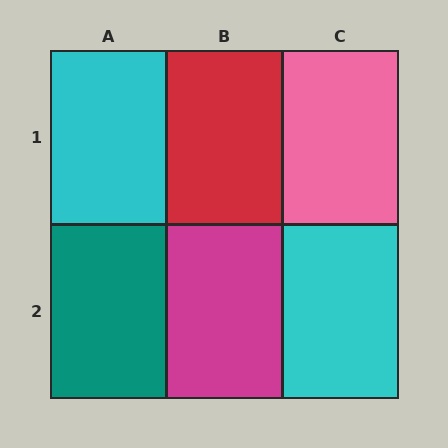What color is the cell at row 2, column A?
Teal.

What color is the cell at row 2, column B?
Magenta.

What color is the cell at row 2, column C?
Cyan.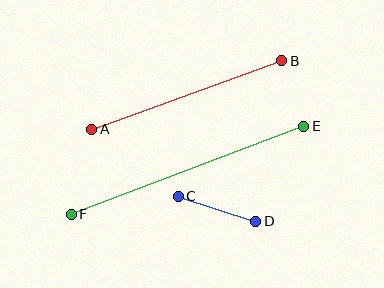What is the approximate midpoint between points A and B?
The midpoint is at approximately (187, 95) pixels.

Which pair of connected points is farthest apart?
Points E and F are farthest apart.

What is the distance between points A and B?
The distance is approximately 202 pixels.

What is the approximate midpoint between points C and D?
The midpoint is at approximately (217, 209) pixels.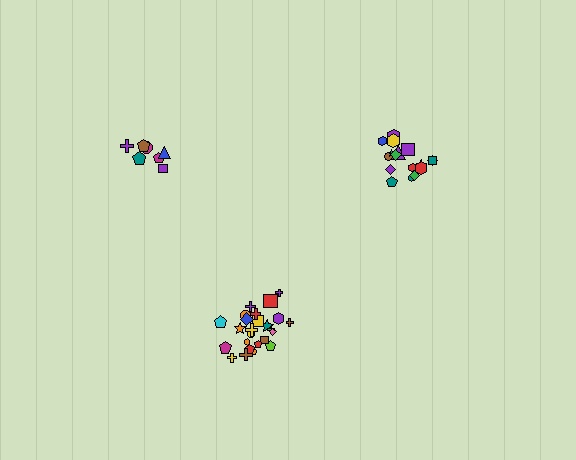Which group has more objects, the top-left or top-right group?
The top-right group.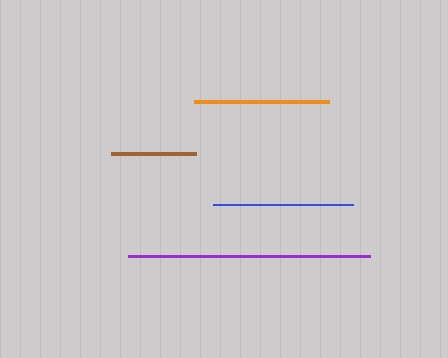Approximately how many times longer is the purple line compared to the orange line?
The purple line is approximately 1.8 times the length of the orange line.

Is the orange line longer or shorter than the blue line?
The blue line is longer than the orange line.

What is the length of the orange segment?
The orange segment is approximately 135 pixels long.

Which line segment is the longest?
The purple line is the longest at approximately 242 pixels.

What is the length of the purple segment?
The purple segment is approximately 242 pixels long.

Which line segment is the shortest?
The brown line is the shortest at approximately 84 pixels.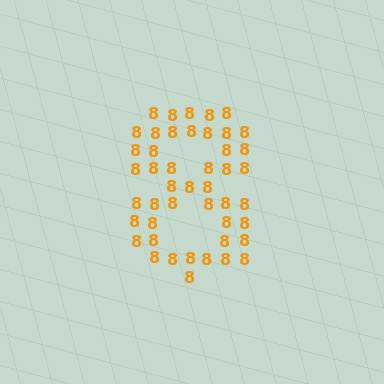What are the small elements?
The small elements are digit 8's.